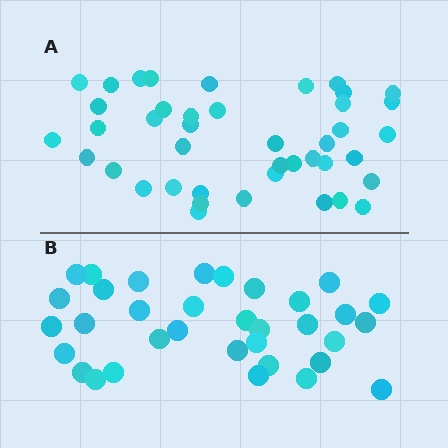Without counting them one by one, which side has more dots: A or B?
Region A (the top region) has more dots.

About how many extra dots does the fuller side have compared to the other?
Region A has roughly 8 or so more dots than region B.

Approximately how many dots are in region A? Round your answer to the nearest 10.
About 40 dots. (The exact count is 42, which rounds to 40.)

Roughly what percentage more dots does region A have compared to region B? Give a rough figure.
About 25% more.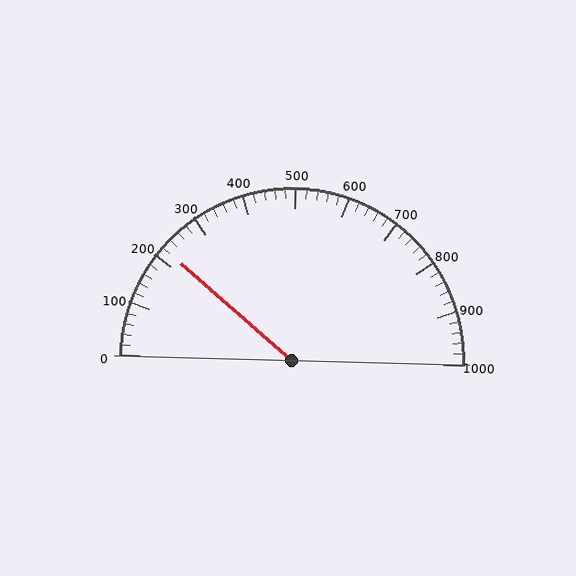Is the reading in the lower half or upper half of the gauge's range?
The reading is in the lower half of the range (0 to 1000).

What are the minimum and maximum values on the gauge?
The gauge ranges from 0 to 1000.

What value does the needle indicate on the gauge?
The needle indicates approximately 220.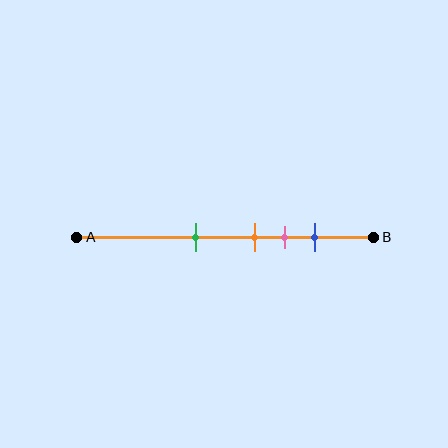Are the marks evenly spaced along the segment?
No, the marks are not evenly spaced.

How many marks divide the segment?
There are 4 marks dividing the segment.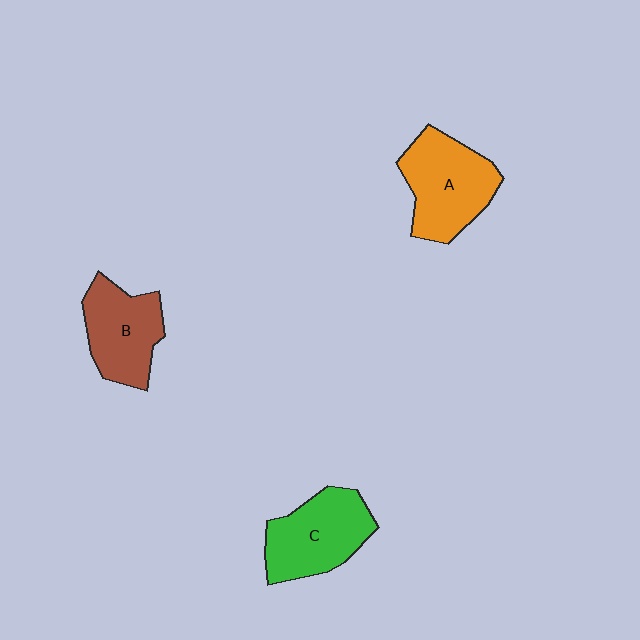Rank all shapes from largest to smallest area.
From largest to smallest: A (orange), C (green), B (brown).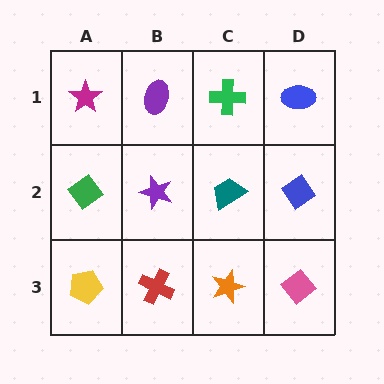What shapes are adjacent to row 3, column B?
A purple star (row 2, column B), a yellow pentagon (row 3, column A), an orange star (row 3, column C).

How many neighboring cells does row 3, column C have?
3.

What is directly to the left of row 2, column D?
A teal trapezoid.